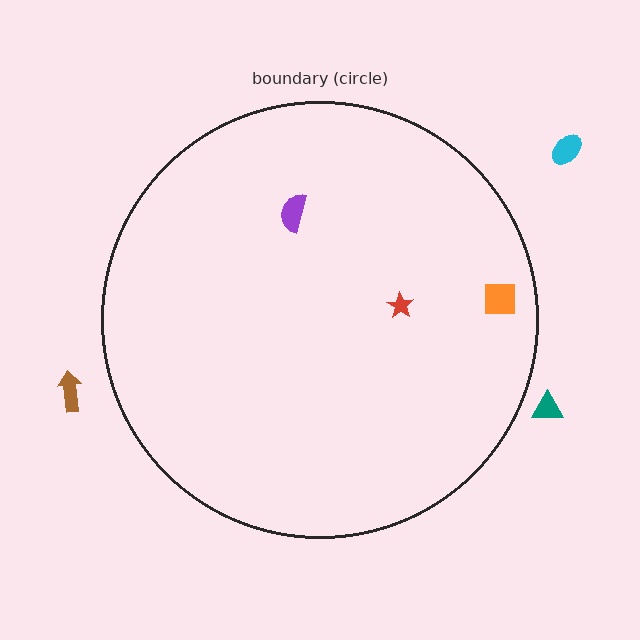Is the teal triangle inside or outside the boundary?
Outside.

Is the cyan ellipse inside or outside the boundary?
Outside.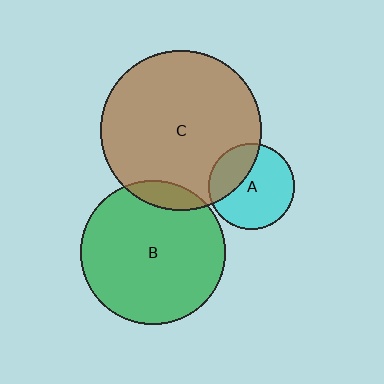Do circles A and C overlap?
Yes.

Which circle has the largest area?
Circle C (brown).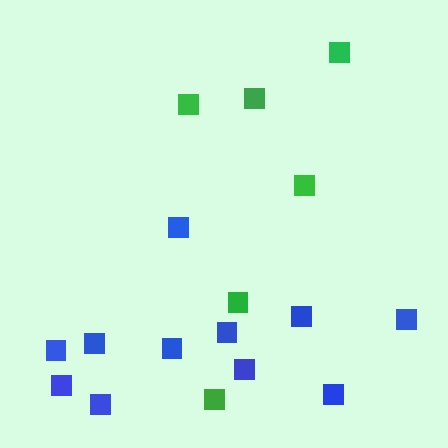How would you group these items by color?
There are 2 groups: one group of green squares (6) and one group of blue squares (11).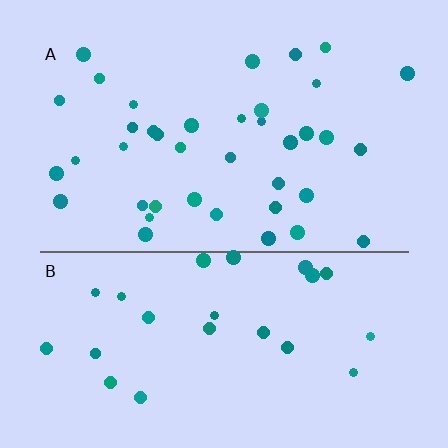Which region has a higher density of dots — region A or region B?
A (the top).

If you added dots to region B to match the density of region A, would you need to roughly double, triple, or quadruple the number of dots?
Approximately double.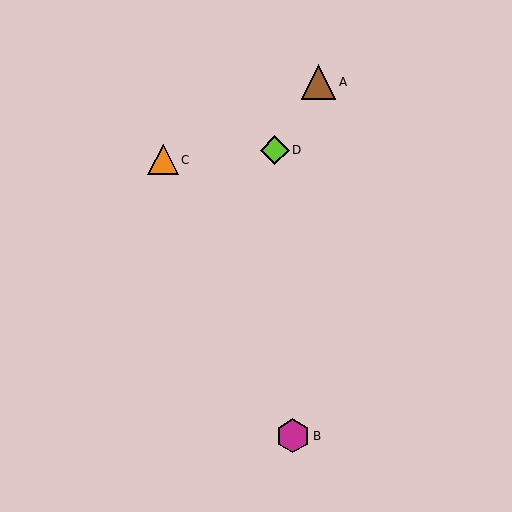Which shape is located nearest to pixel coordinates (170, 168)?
The orange triangle (labeled C) at (163, 160) is nearest to that location.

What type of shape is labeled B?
Shape B is a magenta hexagon.